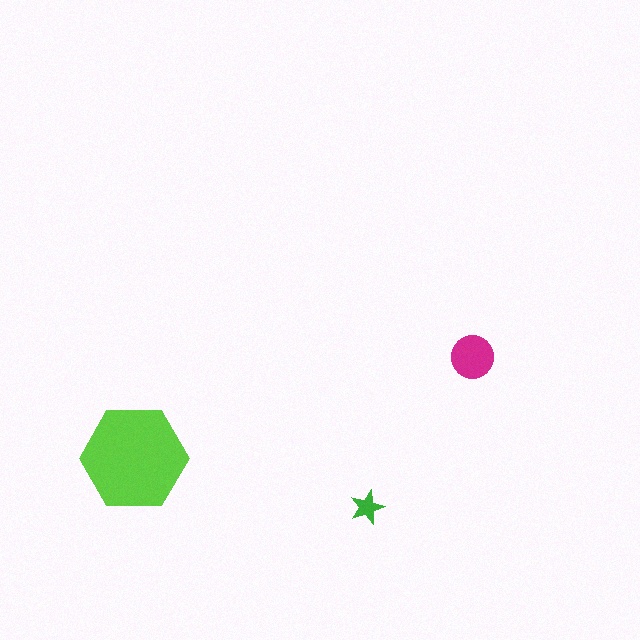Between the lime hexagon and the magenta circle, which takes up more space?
The lime hexagon.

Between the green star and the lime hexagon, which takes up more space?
The lime hexagon.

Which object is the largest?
The lime hexagon.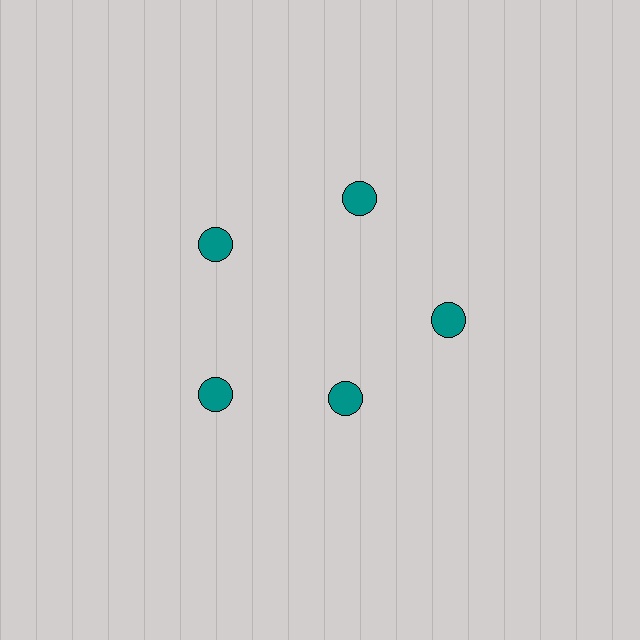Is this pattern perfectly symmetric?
No. The 5 teal circles are arranged in a ring, but one element near the 5 o'clock position is pulled inward toward the center, breaking the 5-fold rotational symmetry.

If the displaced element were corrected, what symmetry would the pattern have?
It would have 5-fold rotational symmetry — the pattern would map onto itself every 72 degrees.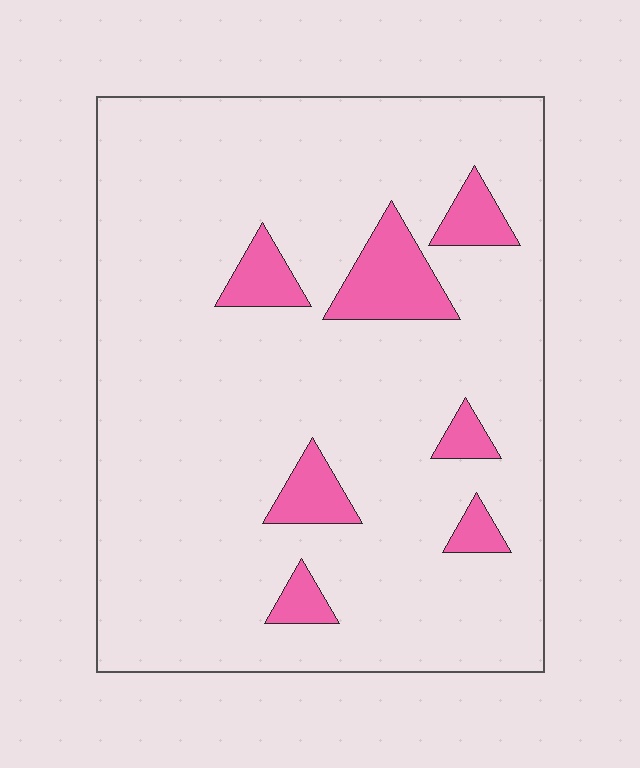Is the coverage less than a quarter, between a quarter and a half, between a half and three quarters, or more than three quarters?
Less than a quarter.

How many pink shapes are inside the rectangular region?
7.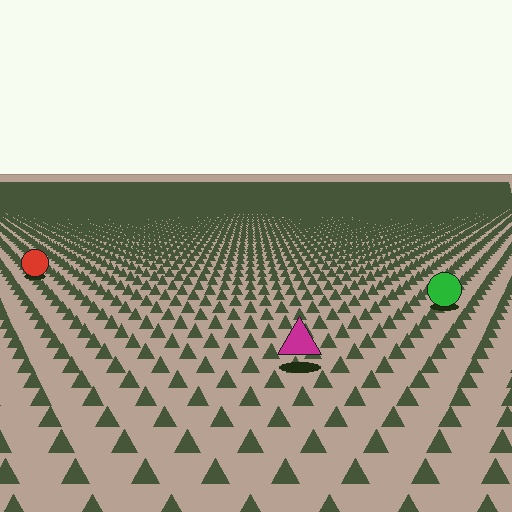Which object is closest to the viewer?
The magenta triangle is closest. The texture marks near it are larger and more spread out.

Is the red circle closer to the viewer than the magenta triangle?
No. The magenta triangle is closer — you can tell from the texture gradient: the ground texture is coarser near it.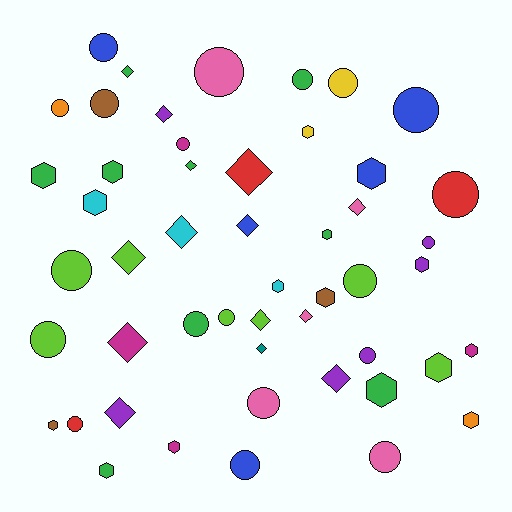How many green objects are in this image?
There are 9 green objects.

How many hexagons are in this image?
There are 16 hexagons.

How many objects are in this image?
There are 50 objects.